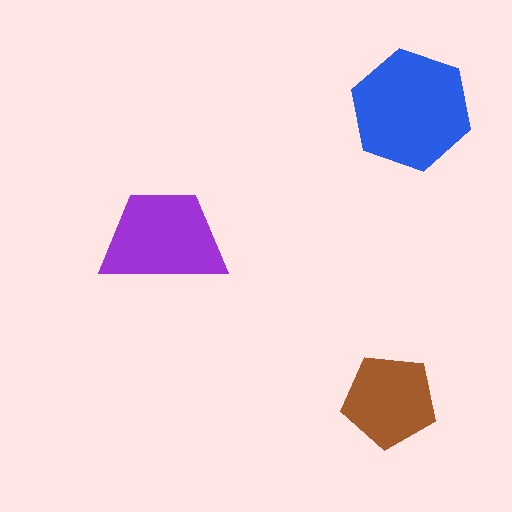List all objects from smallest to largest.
The brown pentagon, the purple trapezoid, the blue hexagon.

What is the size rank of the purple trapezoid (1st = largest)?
2nd.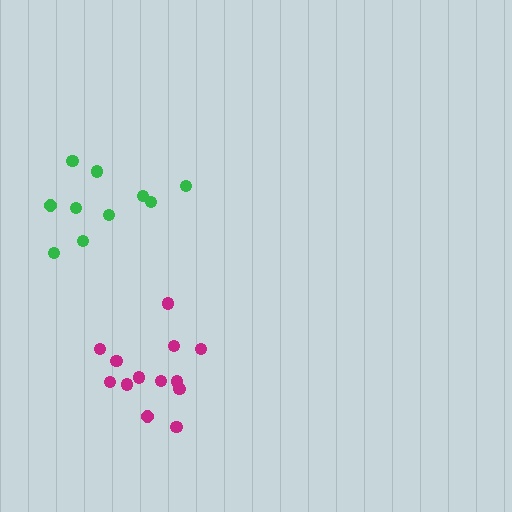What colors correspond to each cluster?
The clusters are colored: green, magenta.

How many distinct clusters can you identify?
There are 2 distinct clusters.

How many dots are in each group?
Group 1: 10 dots, Group 2: 13 dots (23 total).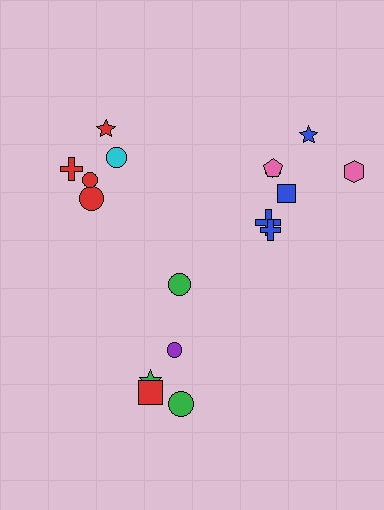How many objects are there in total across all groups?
There are 17 objects.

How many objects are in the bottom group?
There are 5 objects.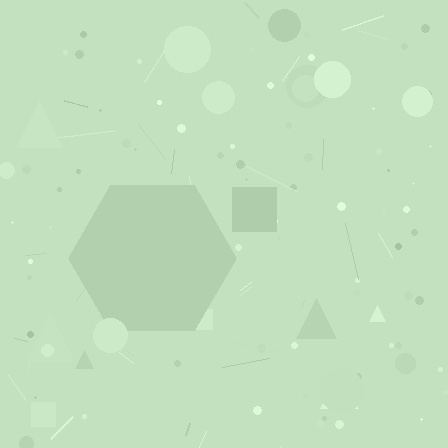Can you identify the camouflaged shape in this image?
The camouflaged shape is a hexagon.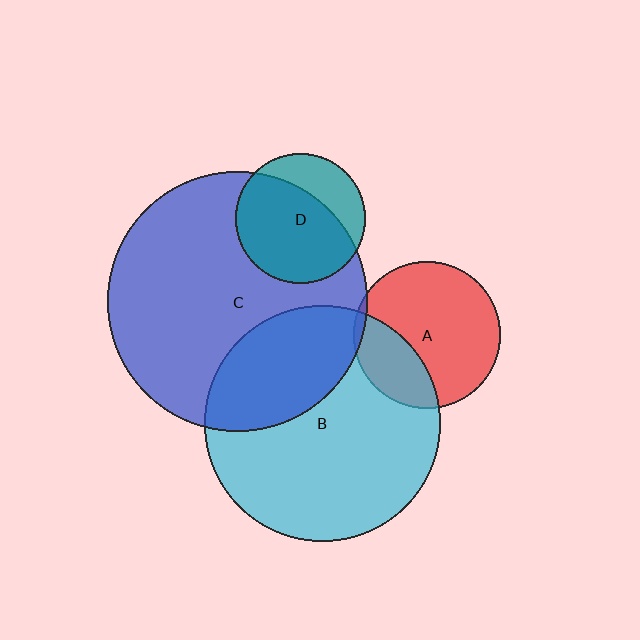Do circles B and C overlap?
Yes.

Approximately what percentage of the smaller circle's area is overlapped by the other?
Approximately 30%.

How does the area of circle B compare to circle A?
Approximately 2.6 times.